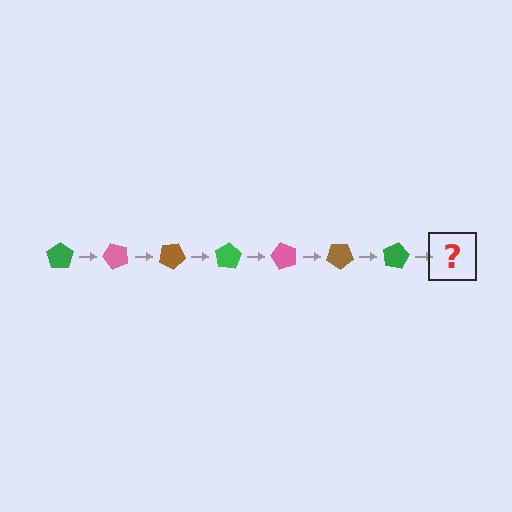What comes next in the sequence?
The next element should be a pink pentagon, rotated 350 degrees from the start.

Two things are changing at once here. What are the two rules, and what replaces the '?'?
The two rules are that it rotates 50 degrees each step and the color cycles through green, pink, and brown. The '?' should be a pink pentagon, rotated 350 degrees from the start.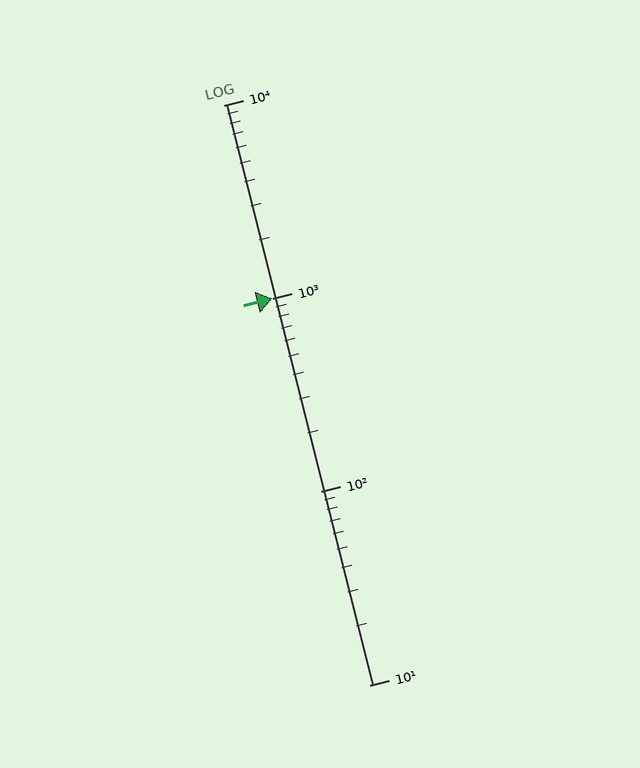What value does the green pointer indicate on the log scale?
The pointer indicates approximately 1000.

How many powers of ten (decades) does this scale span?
The scale spans 3 decades, from 10 to 10000.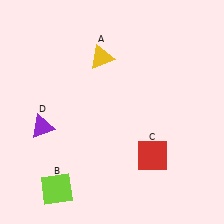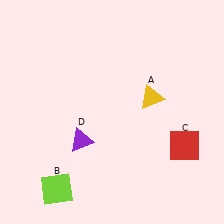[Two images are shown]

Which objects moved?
The objects that moved are: the yellow triangle (A), the red square (C), the purple triangle (D).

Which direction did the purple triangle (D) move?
The purple triangle (D) moved right.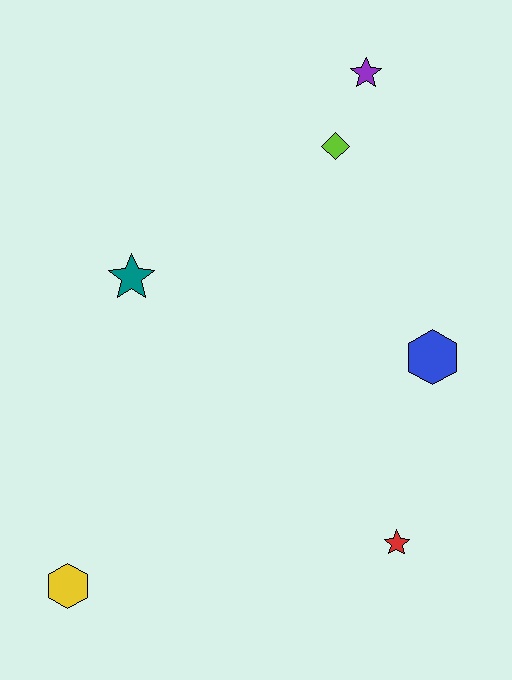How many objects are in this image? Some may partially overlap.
There are 6 objects.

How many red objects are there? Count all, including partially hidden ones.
There is 1 red object.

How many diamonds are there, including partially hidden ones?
There is 1 diamond.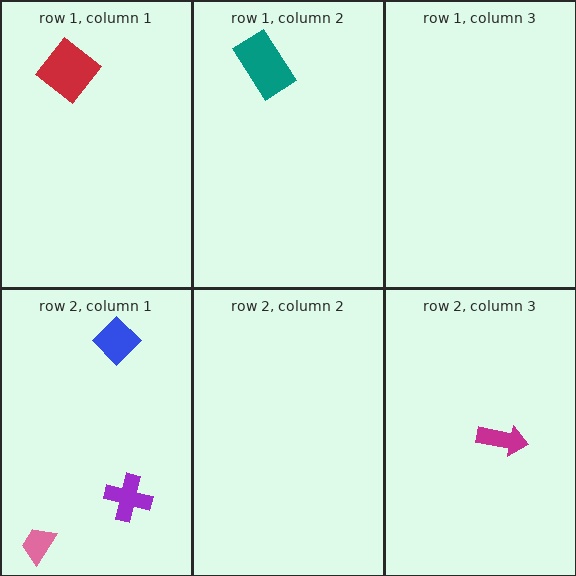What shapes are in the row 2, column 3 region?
The magenta arrow.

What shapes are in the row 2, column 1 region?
The purple cross, the pink trapezoid, the blue diamond.